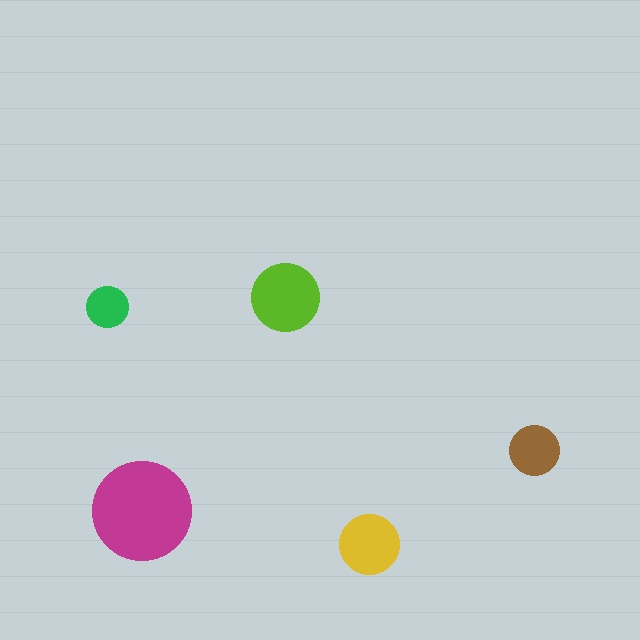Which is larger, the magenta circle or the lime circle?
The magenta one.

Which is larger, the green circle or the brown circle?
The brown one.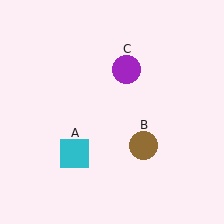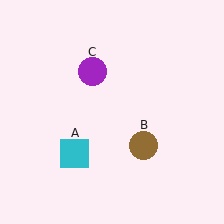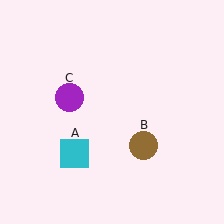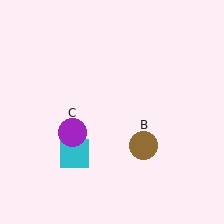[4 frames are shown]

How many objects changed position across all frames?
1 object changed position: purple circle (object C).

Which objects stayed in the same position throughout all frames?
Cyan square (object A) and brown circle (object B) remained stationary.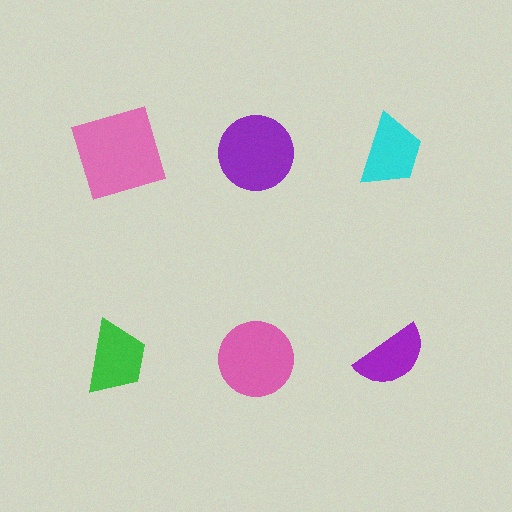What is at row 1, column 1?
A pink square.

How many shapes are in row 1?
3 shapes.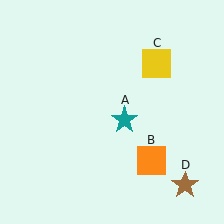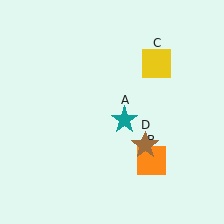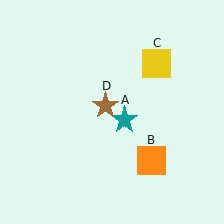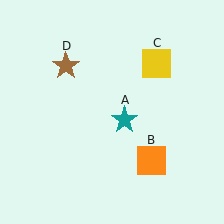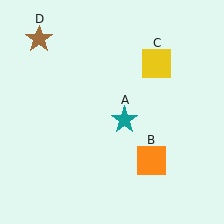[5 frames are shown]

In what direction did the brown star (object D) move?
The brown star (object D) moved up and to the left.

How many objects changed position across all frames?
1 object changed position: brown star (object D).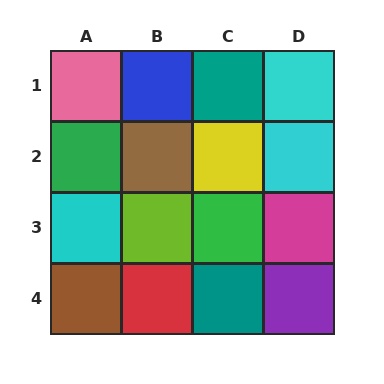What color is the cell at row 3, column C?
Green.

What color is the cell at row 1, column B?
Blue.